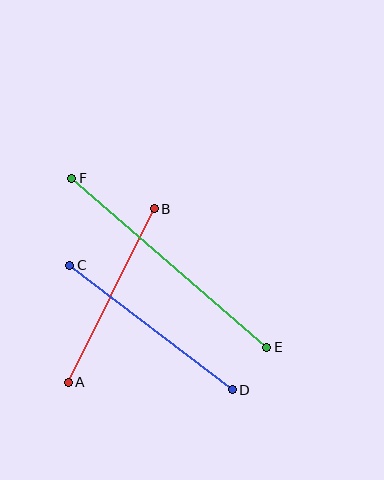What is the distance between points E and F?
The distance is approximately 258 pixels.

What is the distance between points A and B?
The distance is approximately 193 pixels.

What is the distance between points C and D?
The distance is approximately 205 pixels.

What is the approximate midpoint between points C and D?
The midpoint is at approximately (151, 327) pixels.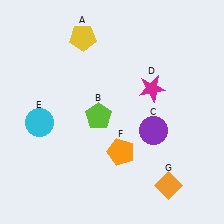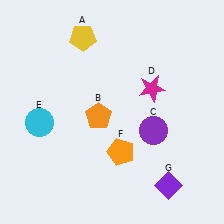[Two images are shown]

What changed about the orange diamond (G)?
In Image 1, G is orange. In Image 2, it changed to purple.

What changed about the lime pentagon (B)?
In Image 1, B is lime. In Image 2, it changed to orange.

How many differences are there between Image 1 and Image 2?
There are 2 differences between the two images.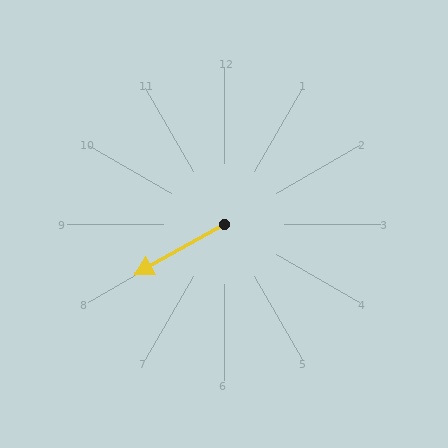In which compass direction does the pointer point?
Southwest.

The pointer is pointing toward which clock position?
Roughly 8 o'clock.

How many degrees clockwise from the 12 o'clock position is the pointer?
Approximately 241 degrees.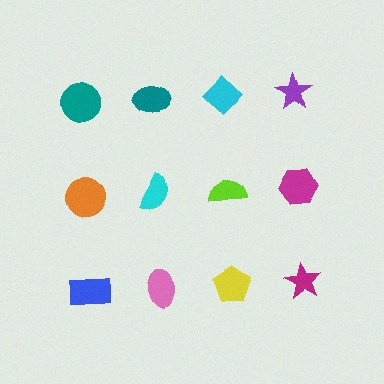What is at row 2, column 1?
An orange circle.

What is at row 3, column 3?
A yellow pentagon.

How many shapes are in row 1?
4 shapes.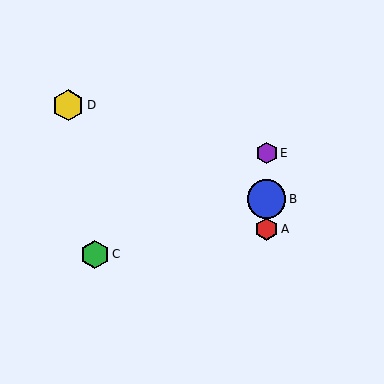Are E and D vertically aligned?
No, E is at x≈267 and D is at x≈68.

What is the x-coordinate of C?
Object C is at x≈95.